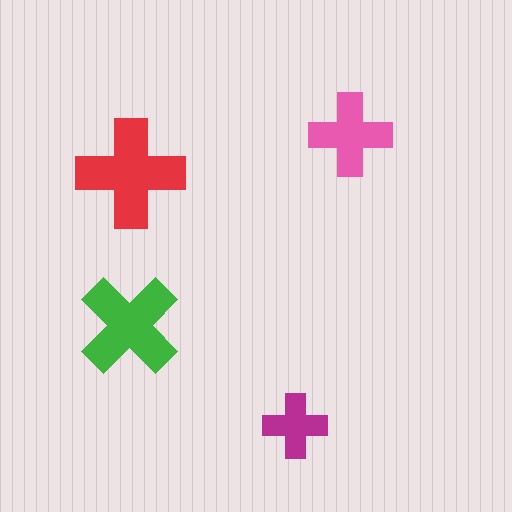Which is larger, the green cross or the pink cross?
The green one.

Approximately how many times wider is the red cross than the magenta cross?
About 1.5 times wider.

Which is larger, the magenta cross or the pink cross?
The pink one.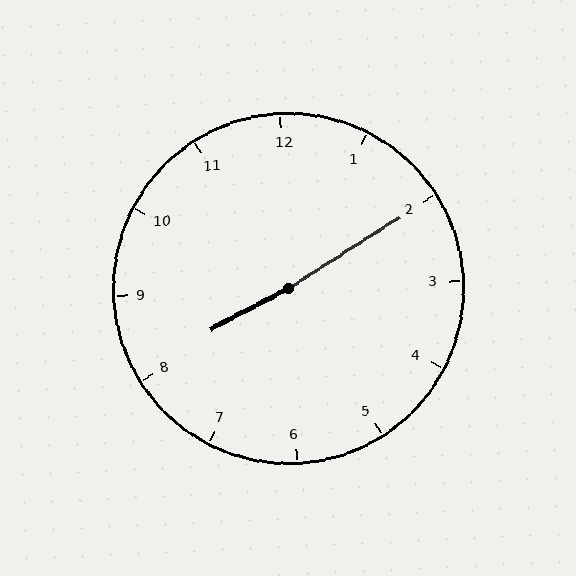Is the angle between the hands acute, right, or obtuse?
It is obtuse.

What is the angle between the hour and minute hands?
Approximately 175 degrees.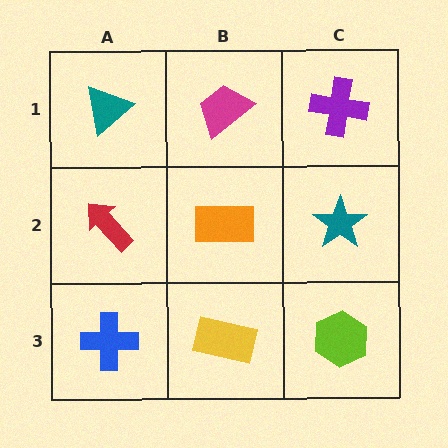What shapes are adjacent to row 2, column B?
A magenta trapezoid (row 1, column B), a yellow rectangle (row 3, column B), a red arrow (row 2, column A), a teal star (row 2, column C).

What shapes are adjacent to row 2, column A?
A teal triangle (row 1, column A), a blue cross (row 3, column A), an orange rectangle (row 2, column B).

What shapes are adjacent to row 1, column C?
A teal star (row 2, column C), a magenta trapezoid (row 1, column B).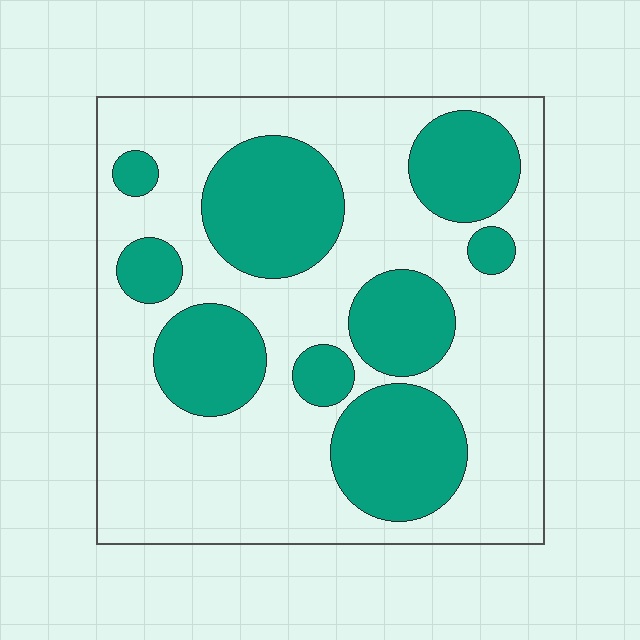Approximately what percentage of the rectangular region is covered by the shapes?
Approximately 35%.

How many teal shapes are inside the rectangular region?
9.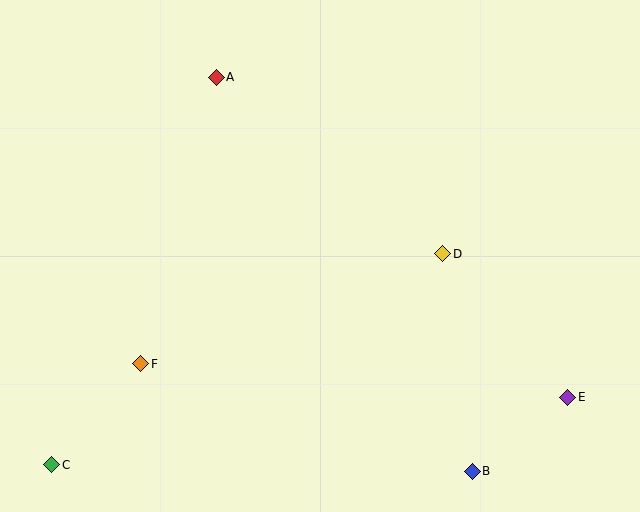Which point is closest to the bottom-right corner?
Point E is closest to the bottom-right corner.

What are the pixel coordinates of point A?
Point A is at (216, 77).